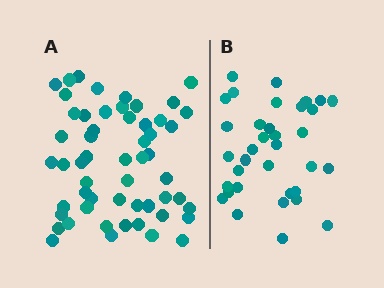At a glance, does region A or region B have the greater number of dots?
Region A (the left region) has more dots.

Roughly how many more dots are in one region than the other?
Region A has approximately 20 more dots than region B.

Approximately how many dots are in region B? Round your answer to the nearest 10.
About 40 dots. (The exact count is 35, which rounds to 40.)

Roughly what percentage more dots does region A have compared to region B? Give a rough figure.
About 55% more.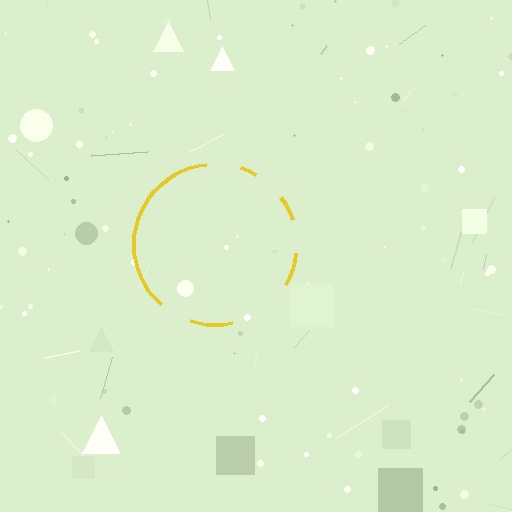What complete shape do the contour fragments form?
The contour fragments form a circle.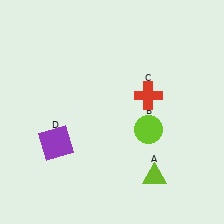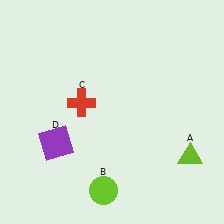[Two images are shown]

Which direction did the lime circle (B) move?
The lime circle (B) moved down.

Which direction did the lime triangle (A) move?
The lime triangle (A) moved right.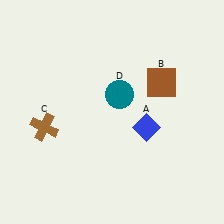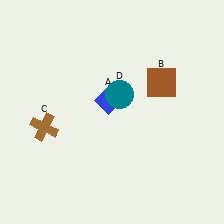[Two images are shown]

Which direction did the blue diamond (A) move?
The blue diamond (A) moved left.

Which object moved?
The blue diamond (A) moved left.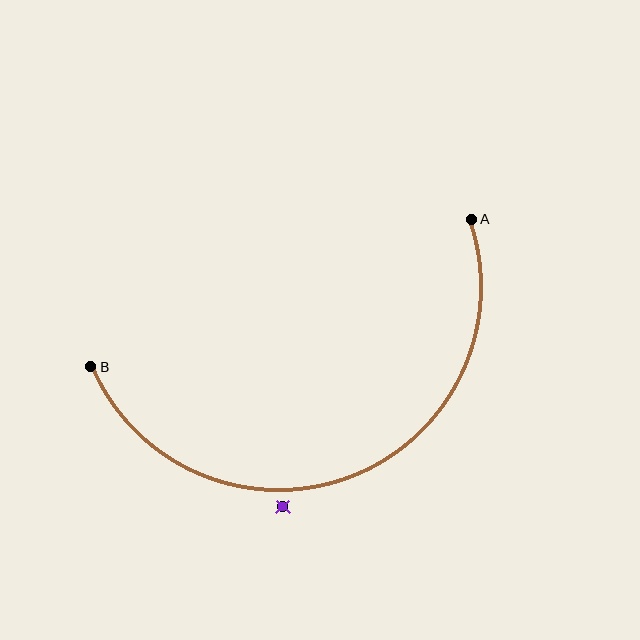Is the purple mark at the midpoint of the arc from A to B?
No — the purple mark does not lie on the arc at all. It sits slightly outside the curve.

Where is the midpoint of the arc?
The arc midpoint is the point on the curve farthest from the straight line joining A and B. It sits below that line.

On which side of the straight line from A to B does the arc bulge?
The arc bulges below the straight line connecting A and B.